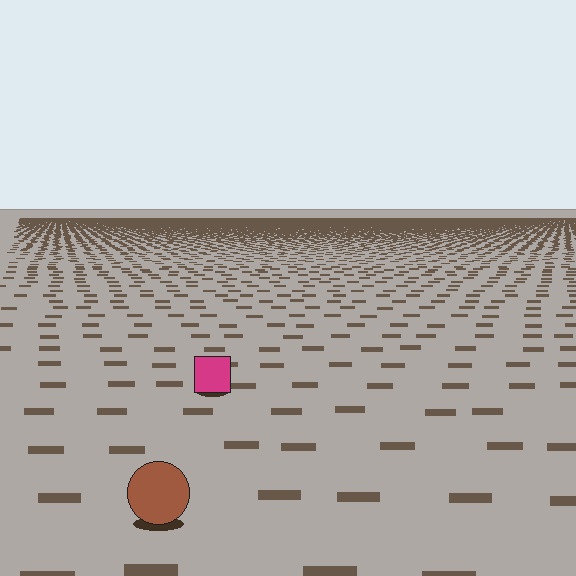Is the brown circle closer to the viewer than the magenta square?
Yes. The brown circle is closer — you can tell from the texture gradient: the ground texture is coarser near it.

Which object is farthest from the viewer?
The magenta square is farthest from the viewer. It appears smaller and the ground texture around it is denser.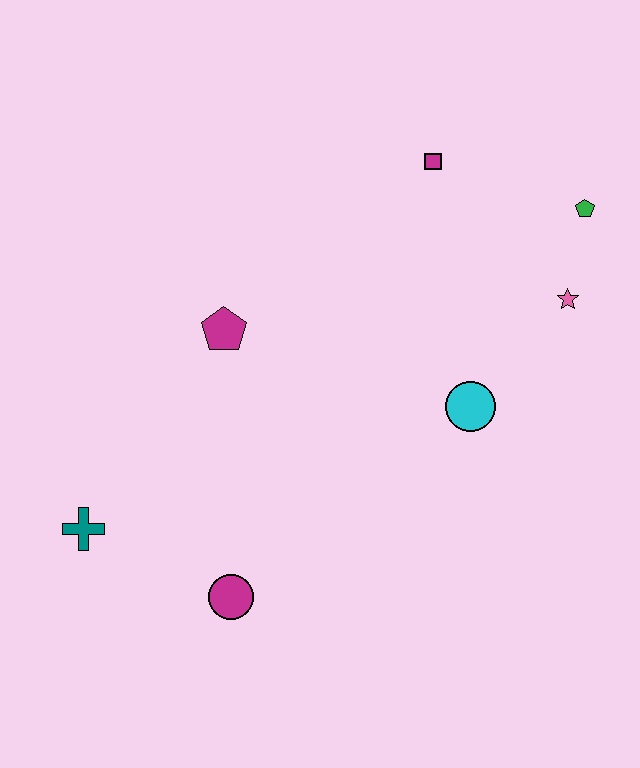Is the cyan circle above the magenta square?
No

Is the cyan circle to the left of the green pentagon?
Yes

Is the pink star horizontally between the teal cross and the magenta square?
No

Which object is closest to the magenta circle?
The teal cross is closest to the magenta circle.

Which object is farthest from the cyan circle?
The teal cross is farthest from the cyan circle.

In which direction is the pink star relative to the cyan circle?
The pink star is above the cyan circle.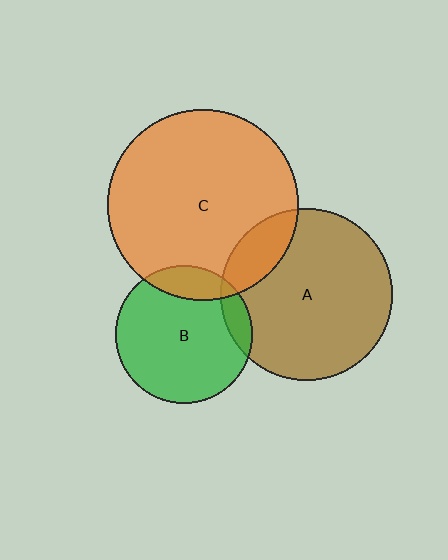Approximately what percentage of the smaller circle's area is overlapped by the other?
Approximately 15%.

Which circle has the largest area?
Circle C (orange).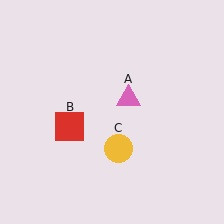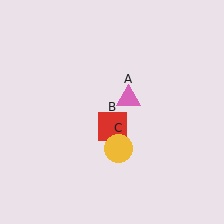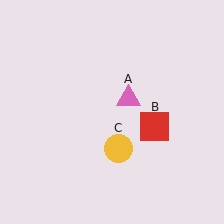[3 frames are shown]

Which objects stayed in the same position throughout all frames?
Pink triangle (object A) and yellow circle (object C) remained stationary.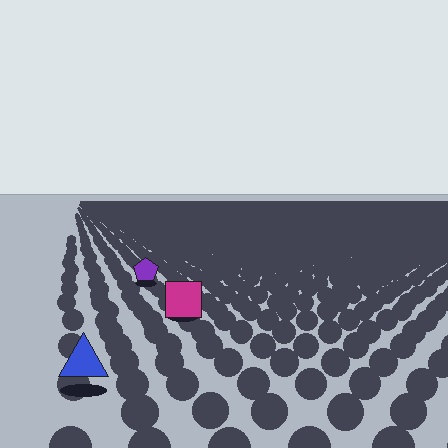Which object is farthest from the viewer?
The purple pentagon is farthest from the viewer. It appears smaller and the ground texture around it is denser.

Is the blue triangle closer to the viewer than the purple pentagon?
Yes. The blue triangle is closer — you can tell from the texture gradient: the ground texture is coarser near it.